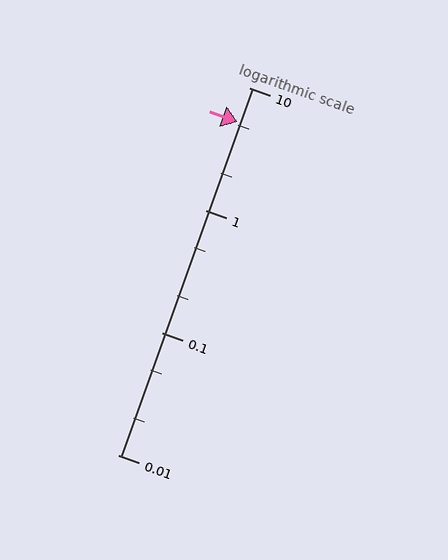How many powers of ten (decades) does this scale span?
The scale spans 3 decades, from 0.01 to 10.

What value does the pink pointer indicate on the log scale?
The pointer indicates approximately 5.2.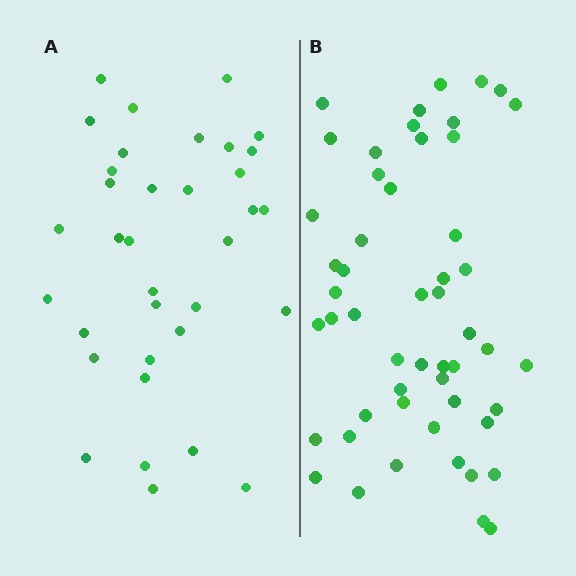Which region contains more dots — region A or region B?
Region B (the right region) has more dots.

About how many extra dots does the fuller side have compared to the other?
Region B has approximately 15 more dots than region A.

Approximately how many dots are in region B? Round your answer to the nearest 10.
About 50 dots. (The exact count is 52, which rounds to 50.)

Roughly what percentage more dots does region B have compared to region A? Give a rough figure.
About 50% more.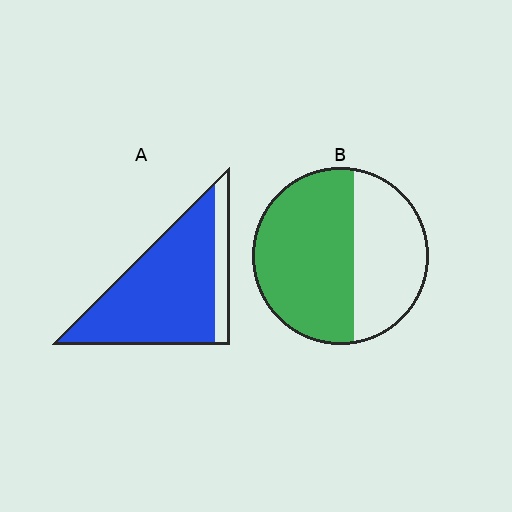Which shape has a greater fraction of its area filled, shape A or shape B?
Shape A.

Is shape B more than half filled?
Yes.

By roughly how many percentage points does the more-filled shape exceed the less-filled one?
By roughly 25 percentage points (A over B).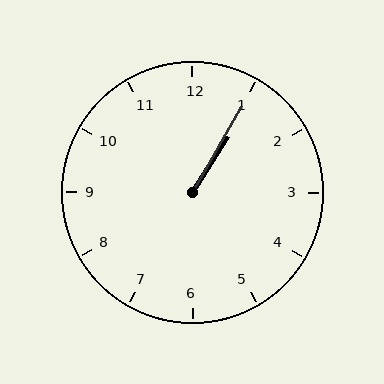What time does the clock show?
1:05.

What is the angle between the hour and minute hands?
Approximately 2 degrees.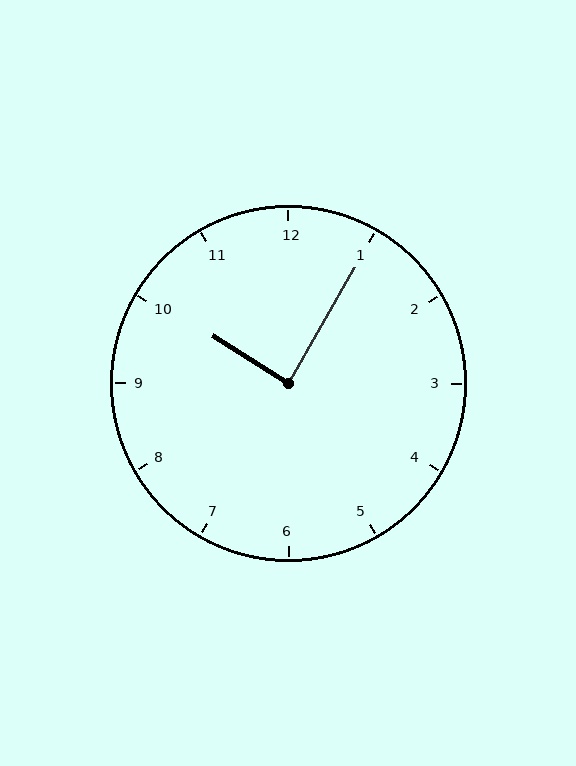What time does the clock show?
10:05.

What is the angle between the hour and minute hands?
Approximately 88 degrees.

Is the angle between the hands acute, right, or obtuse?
It is right.